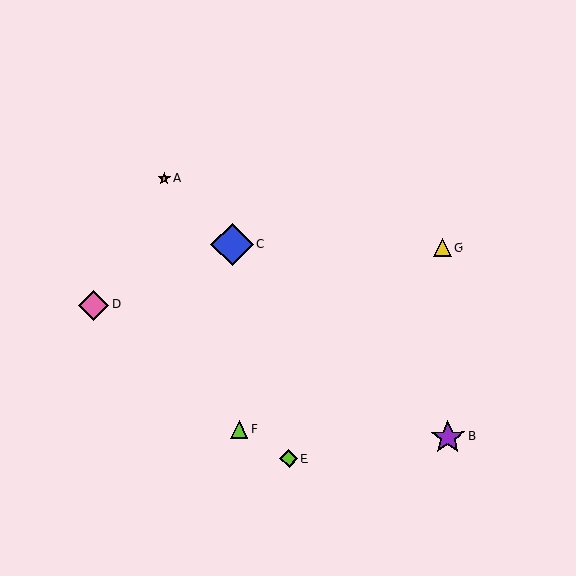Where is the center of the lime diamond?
The center of the lime diamond is at (289, 459).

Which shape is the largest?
The blue diamond (labeled C) is the largest.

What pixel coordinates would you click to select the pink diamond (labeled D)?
Click at (93, 305) to select the pink diamond D.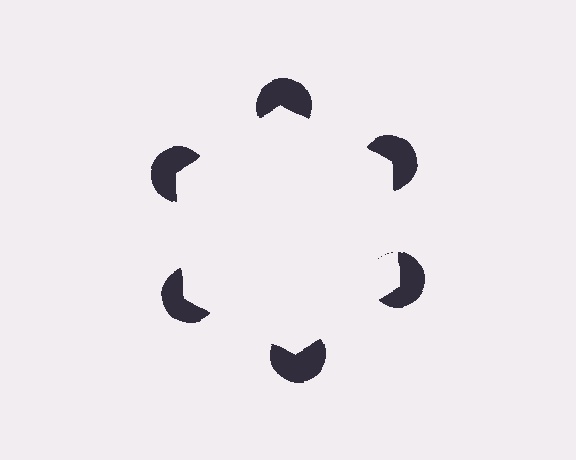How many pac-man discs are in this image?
There are 6 — one at each vertex of the illusory hexagon.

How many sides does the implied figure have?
6 sides.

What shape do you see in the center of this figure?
An illusory hexagon — its edges are inferred from the aligned wedge cuts in the pac-man discs, not physically drawn.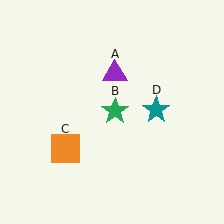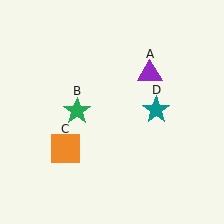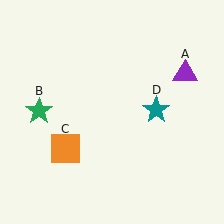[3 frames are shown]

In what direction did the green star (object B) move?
The green star (object B) moved left.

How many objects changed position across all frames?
2 objects changed position: purple triangle (object A), green star (object B).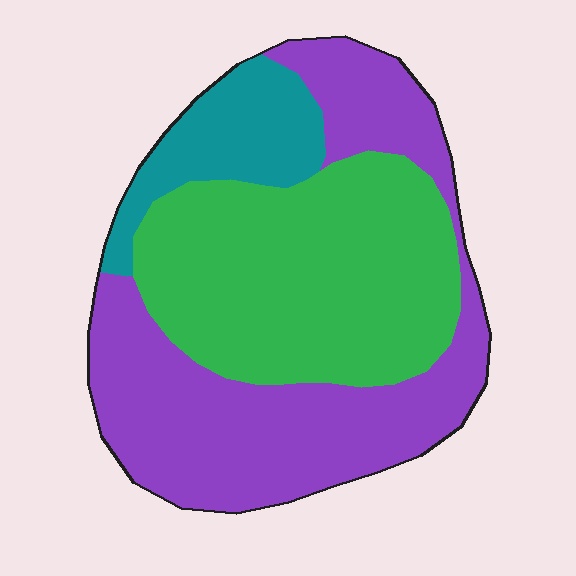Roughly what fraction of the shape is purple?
Purple covers 44% of the shape.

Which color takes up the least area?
Teal, at roughly 15%.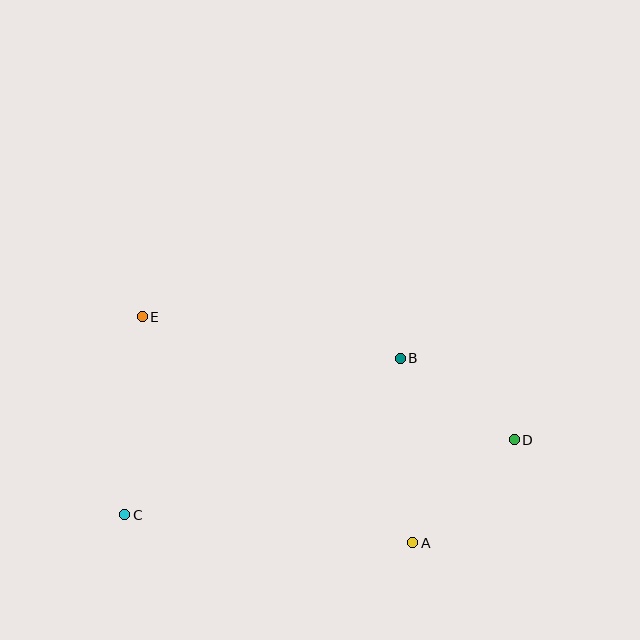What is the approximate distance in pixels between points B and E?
The distance between B and E is approximately 261 pixels.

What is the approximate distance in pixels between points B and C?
The distance between B and C is approximately 317 pixels.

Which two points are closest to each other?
Points B and D are closest to each other.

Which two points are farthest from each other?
Points C and D are farthest from each other.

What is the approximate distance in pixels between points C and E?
The distance between C and E is approximately 199 pixels.